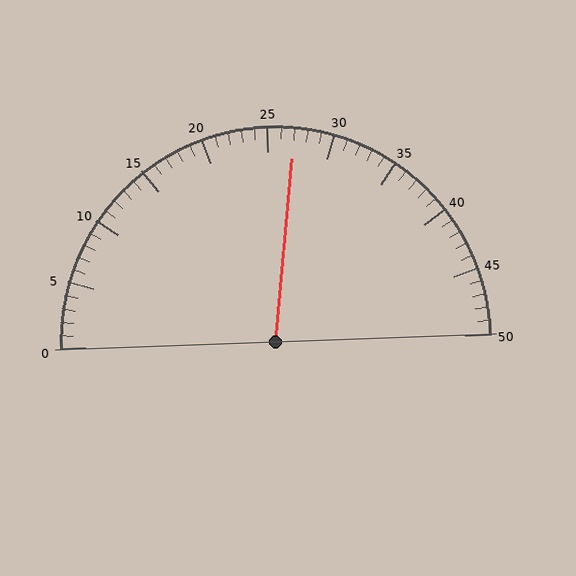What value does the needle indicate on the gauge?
The needle indicates approximately 27.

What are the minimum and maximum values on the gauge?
The gauge ranges from 0 to 50.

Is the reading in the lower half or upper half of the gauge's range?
The reading is in the upper half of the range (0 to 50).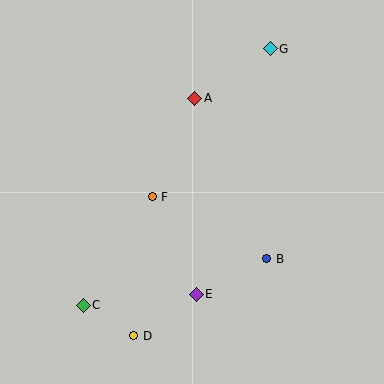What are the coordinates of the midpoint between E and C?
The midpoint between E and C is at (140, 300).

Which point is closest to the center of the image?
Point F at (152, 197) is closest to the center.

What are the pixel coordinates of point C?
Point C is at (83, 305).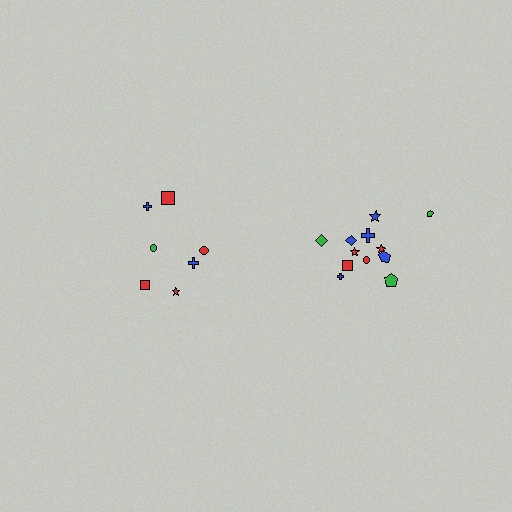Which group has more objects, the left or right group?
The right group.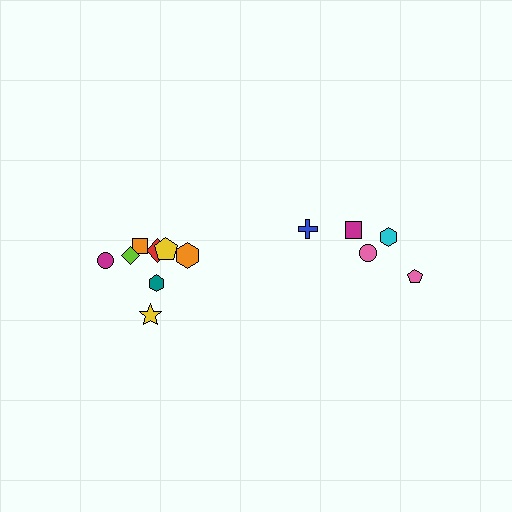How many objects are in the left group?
There are 8 objects.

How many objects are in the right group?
There are 5 objects.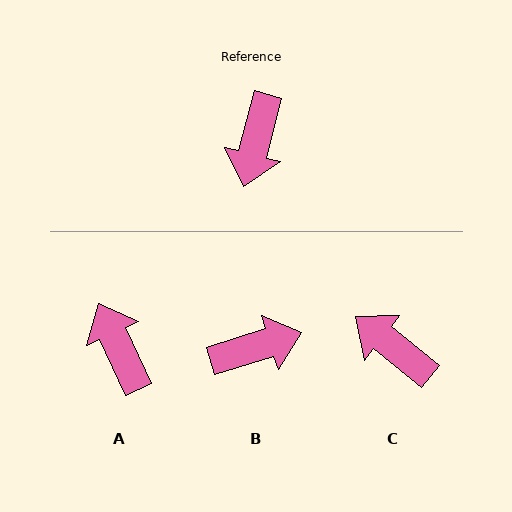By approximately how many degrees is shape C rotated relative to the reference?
Approximately 114 degrees clockwise.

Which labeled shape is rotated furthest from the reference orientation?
A, about 140 degrees away.